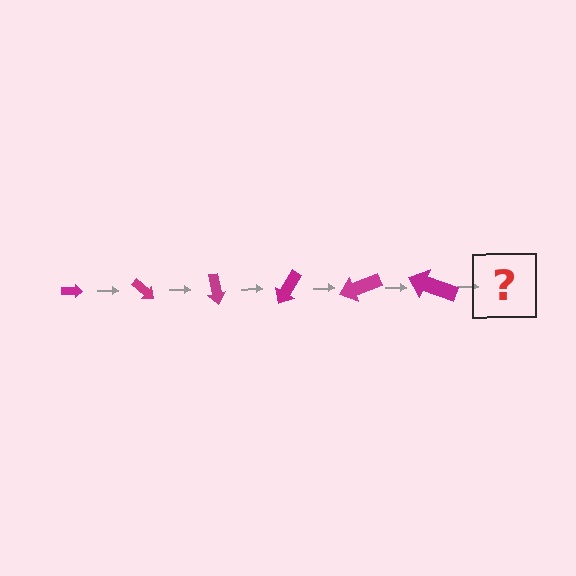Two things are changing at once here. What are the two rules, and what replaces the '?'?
The two rules are that the arrow grows larger each step and it rotates 40 degrees each step. The '?' should be an arrow, larger than the previous one and rotated 240 degrees from the start.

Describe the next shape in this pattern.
It should be an arrow, larger than the previous one and rotated 240 degrees from the start.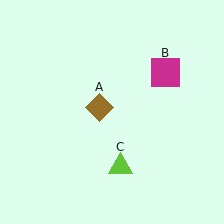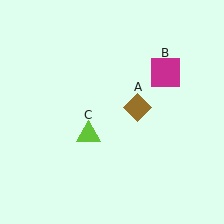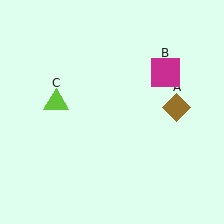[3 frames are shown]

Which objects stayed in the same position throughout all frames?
Magenta square (object B) remained stationary.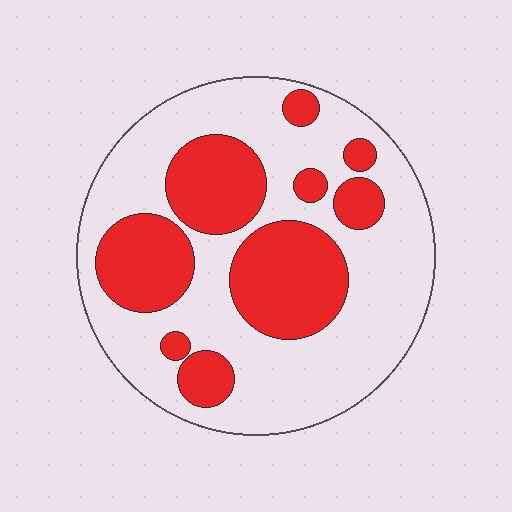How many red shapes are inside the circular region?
9.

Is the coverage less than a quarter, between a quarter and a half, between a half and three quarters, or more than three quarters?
Between a quarter and a half.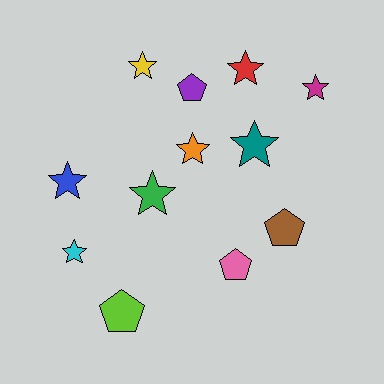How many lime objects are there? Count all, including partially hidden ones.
There is 1 lime object.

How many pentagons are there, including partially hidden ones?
There are 4 pentagons.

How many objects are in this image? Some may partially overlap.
There are 12 objects.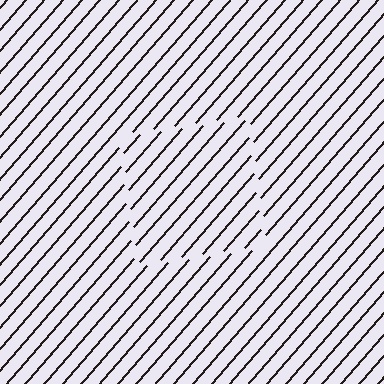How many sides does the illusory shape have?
4 sides — the line-ends trace a square.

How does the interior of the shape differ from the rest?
The interior of the shape contains the same grating, shifted by half a period — the contour is defined by the phase discontinuity where line-ends from the inner and outer gratings abut.